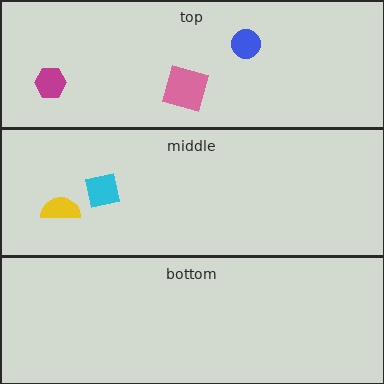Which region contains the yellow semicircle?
The middle region.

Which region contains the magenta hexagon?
The top region.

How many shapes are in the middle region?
2.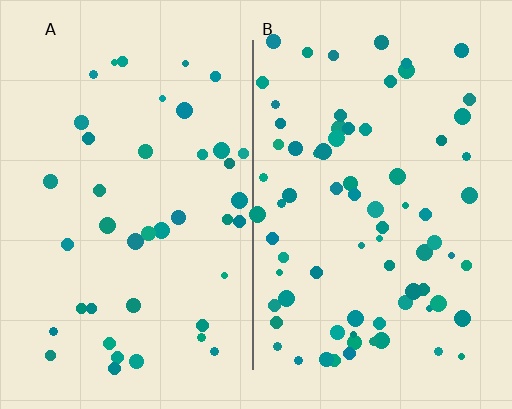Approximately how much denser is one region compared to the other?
Approximately 1.8× — region B over region A.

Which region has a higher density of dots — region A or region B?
B (the right).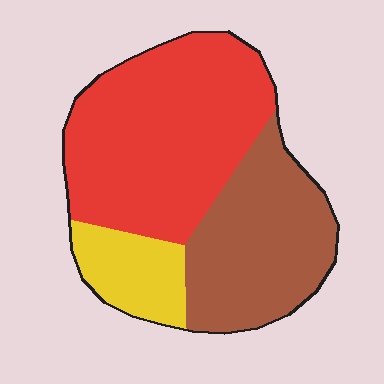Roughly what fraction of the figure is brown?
Brown covers about 35% of the figure.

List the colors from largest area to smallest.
From largest to smallest: red, brown, yellow.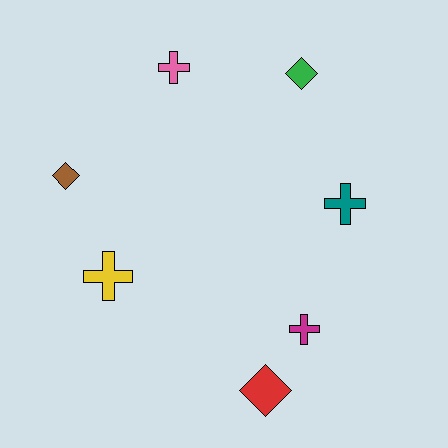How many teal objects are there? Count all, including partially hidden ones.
There is 1 teal object.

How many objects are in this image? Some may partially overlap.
There are 7 objects.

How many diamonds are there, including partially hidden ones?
There are 3 diamonds.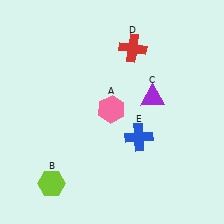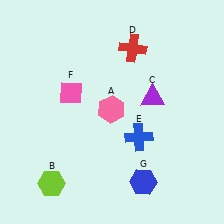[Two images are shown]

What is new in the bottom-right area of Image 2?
A blue hexagon (G) was added in the bottom-right area of Image 2.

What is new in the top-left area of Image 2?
A pink diamond (F) was added in the top-left area of Image 2.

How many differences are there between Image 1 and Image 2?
There are 2 differences between the two images.